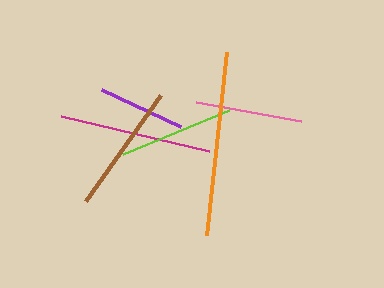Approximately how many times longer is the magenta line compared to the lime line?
The magenta line is approximately 1.3 times the length of the lime line.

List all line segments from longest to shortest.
From longest to shortest: orange, magenta, brown, lime, pink, purple.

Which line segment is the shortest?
The purple line is the shortest at approximately 88 pixels.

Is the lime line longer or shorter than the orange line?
The orange line is longer than the lime line.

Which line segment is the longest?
The orange line is the longest at approximately 184 pixels.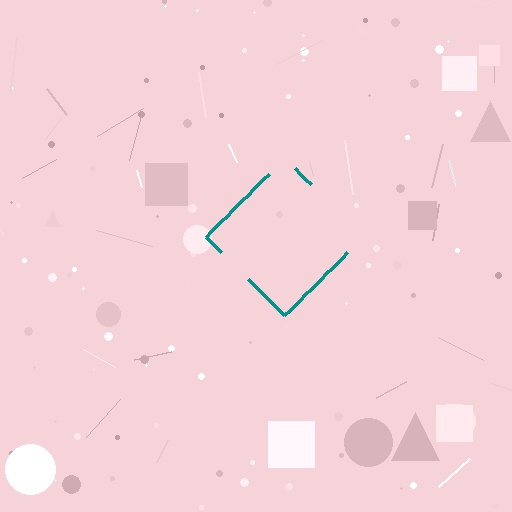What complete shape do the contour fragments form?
The contour fragments form a diamond.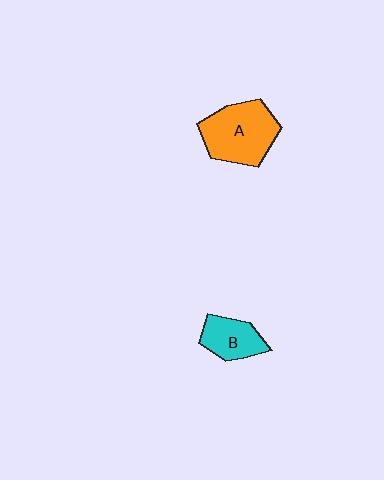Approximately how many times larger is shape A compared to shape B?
Approximately 1.8 times.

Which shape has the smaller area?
Shape B (cyan).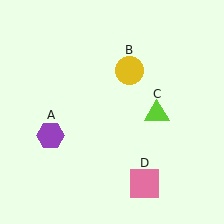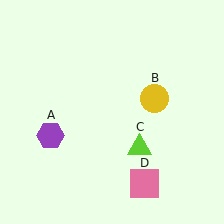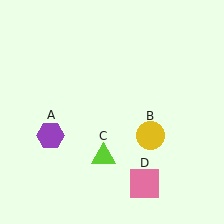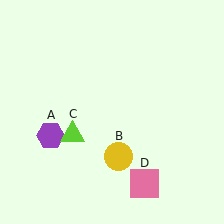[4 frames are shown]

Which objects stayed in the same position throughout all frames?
Purple hexagon (object A) and pink square (object D) remained stationary.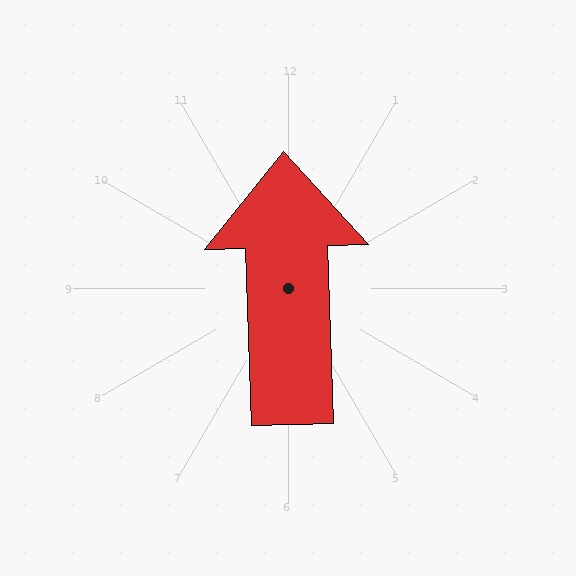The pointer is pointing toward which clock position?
Roughly 12 o'clock.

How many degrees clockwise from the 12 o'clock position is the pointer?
Approximately 358 degrees.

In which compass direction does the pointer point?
North.